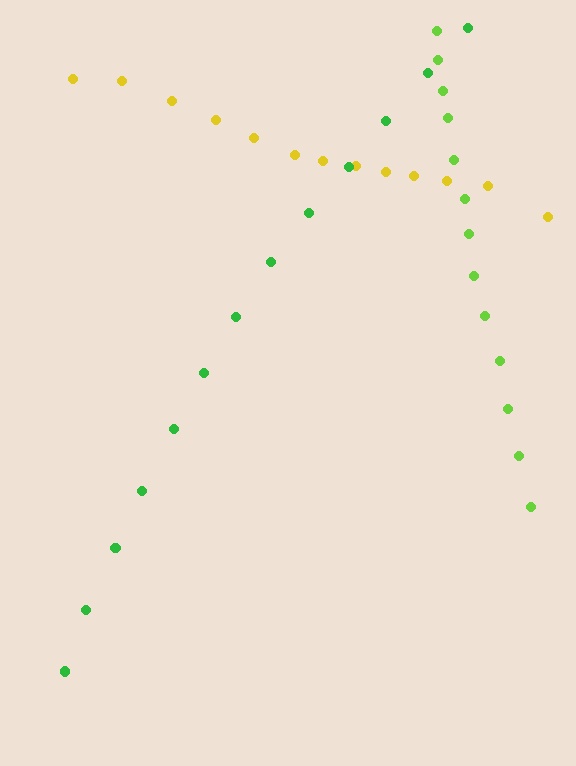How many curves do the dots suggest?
There are 3 distinct paths.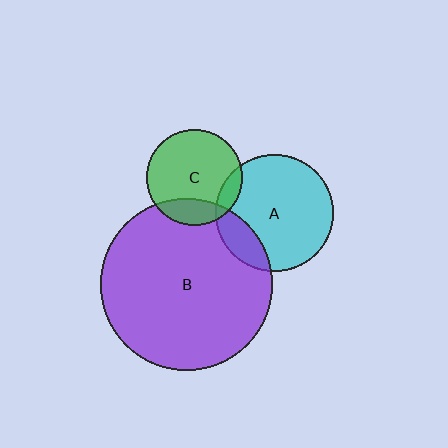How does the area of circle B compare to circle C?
Approximately 3.2 times.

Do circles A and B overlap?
Yes.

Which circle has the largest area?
Circle B (purple).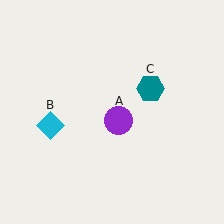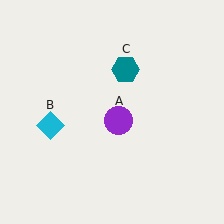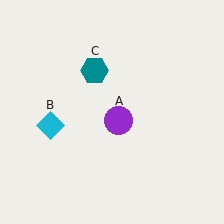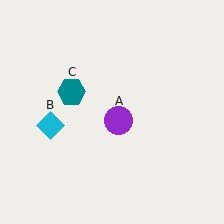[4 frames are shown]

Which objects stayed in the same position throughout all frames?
Purple circle (object A) and cyan diamond (object B) remained stationary.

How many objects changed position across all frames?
1 object changed position: teal hexagon (object C).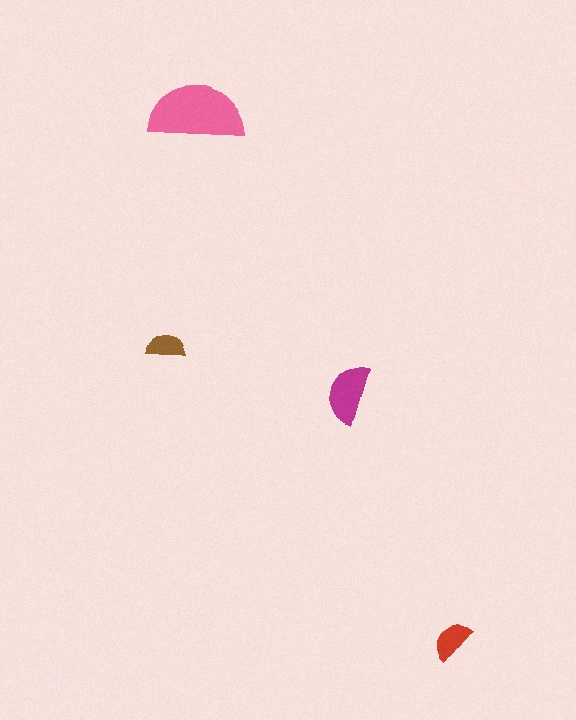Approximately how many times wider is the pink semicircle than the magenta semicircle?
About 1.5 times wider.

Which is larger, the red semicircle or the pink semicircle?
The pink one.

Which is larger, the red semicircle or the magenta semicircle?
The magenta one.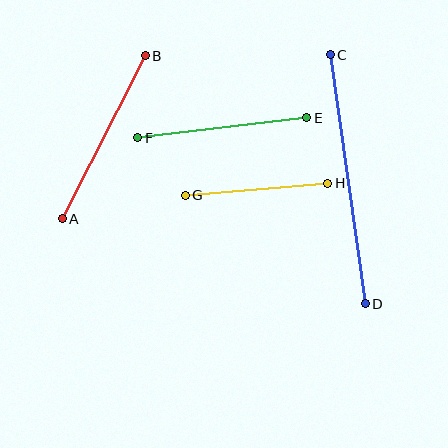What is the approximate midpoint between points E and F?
The midpoint is at approximately (222, 128) pixels.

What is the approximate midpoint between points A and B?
The midpoint is at approximately (104, 137) pixels.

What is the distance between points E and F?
The distance is approximately 170 pixels.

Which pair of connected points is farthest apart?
Points C and D are farthest apart.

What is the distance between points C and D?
The distance is approximately 251 pixels.